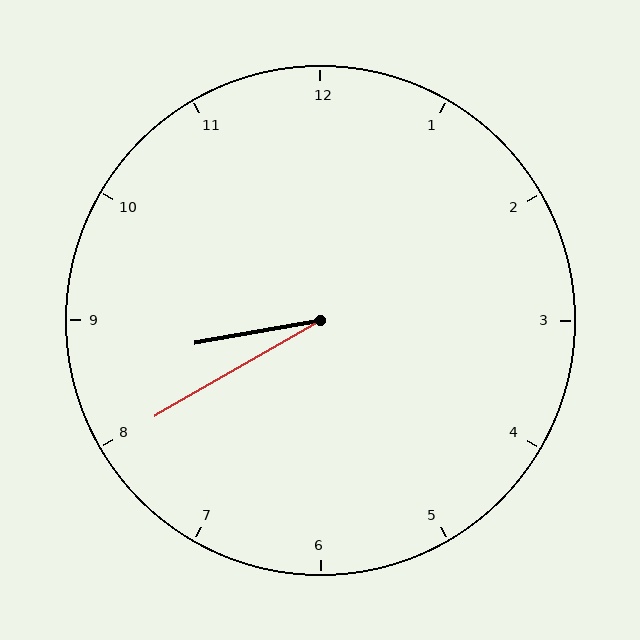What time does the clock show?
8:40.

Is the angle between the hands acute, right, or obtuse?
It is acute.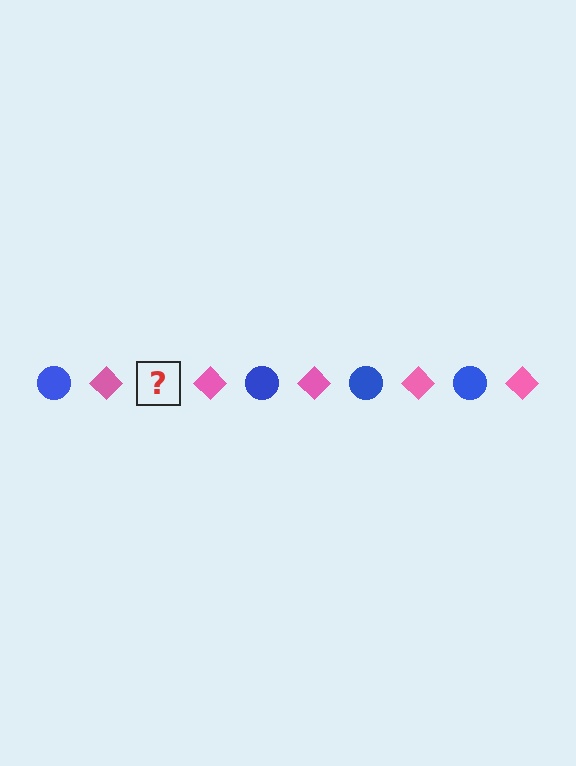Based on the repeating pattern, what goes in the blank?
The blank should be a blue circle.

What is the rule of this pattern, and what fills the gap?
The rule is that the pattern alternates between blue circle and pink diamond. The gap should be filled with a blue circle.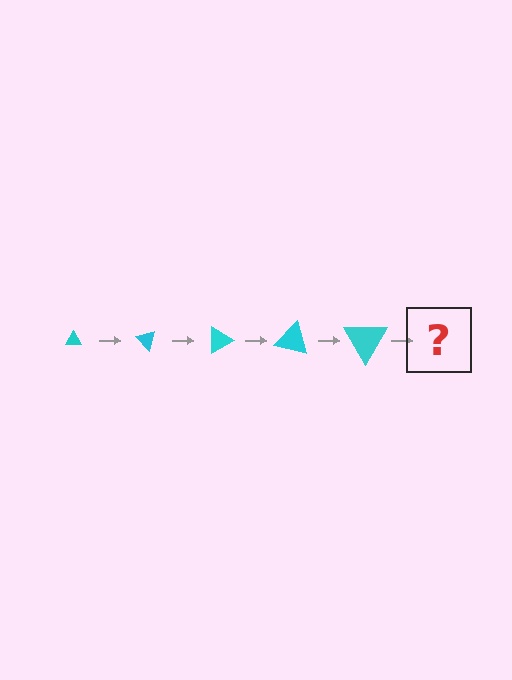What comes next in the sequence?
The next element should be a triangle, larger than the previous one and rotated 225 degrees from the start.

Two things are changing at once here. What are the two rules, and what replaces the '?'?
The two rules are that the triangle grows larger each step and it rotates 45 degrees each step. The '?' should be a triangle, larger than the previous one and rotated 225 degrees from the start.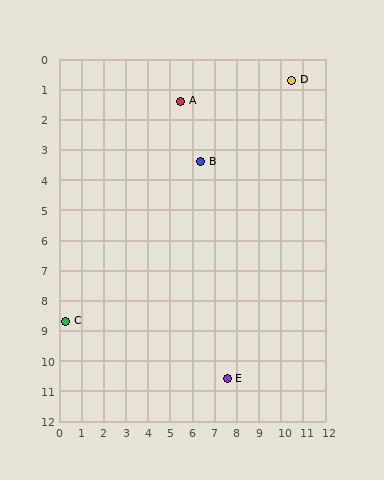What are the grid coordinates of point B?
Point B is at approximately (6.4, 3.4).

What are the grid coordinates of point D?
Point D is at approximately (10.5, 0.7).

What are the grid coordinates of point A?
Point A is at approximately (5.5, 1.4).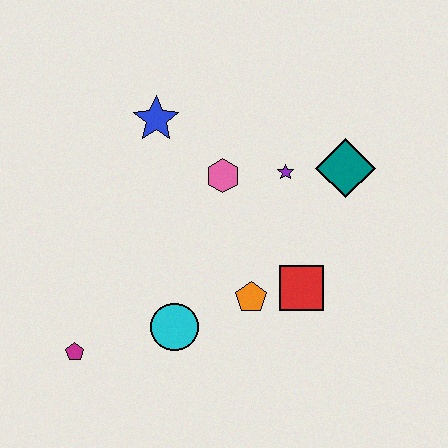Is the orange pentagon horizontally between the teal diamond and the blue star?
Yes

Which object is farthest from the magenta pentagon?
The teal diamond is farthest from the magenta pentagon.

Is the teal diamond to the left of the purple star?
No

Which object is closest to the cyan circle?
The orange pentagon is closest to the cyan circle.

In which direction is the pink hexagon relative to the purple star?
The pink hexagon is to the left of the purple star.